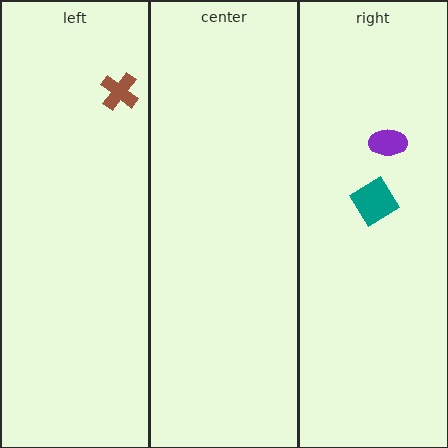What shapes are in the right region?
The purple ellipse, the teal diamond.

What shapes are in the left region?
The brown cross.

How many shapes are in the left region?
1.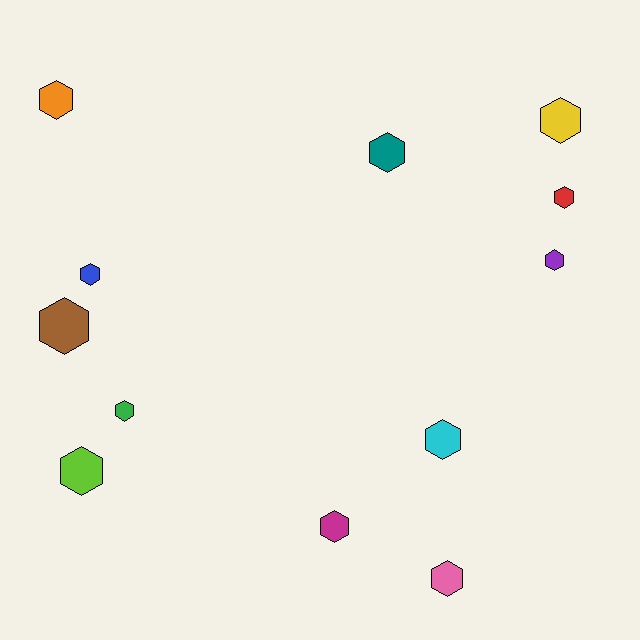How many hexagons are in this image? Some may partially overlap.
There are 12 hexagons.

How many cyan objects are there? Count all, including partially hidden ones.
There is 1 cyan object.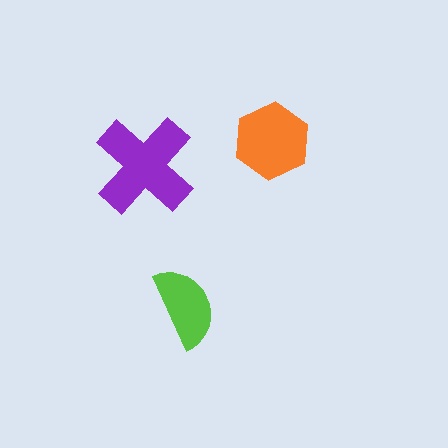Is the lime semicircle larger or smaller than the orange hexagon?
Smaller.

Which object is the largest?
The purple cross.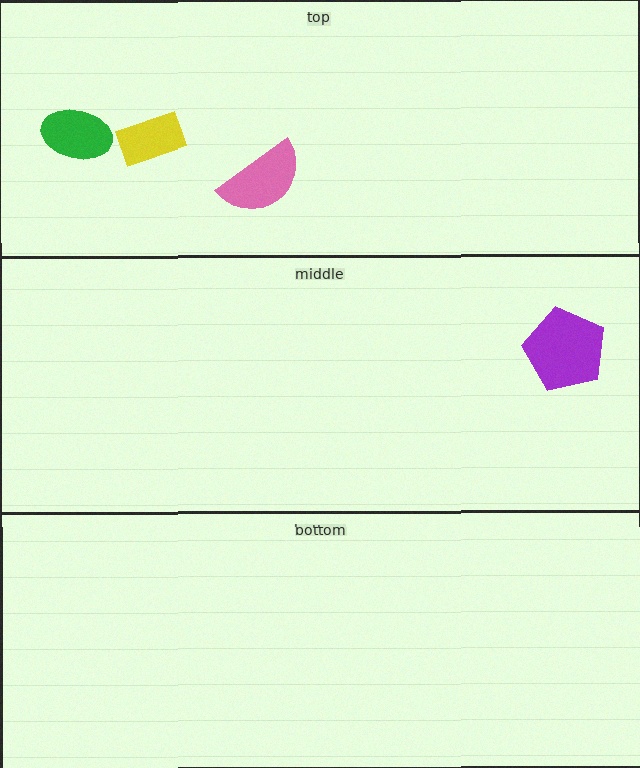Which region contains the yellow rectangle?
The top region.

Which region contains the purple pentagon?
The middle region.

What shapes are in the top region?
The pink semicircle, the green ellipse, the yellow rectangle.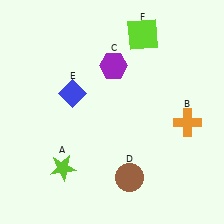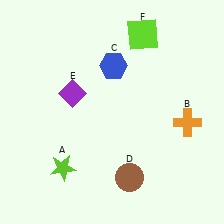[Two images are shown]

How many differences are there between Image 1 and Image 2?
There are 2 differences between the two images.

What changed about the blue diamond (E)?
In Image 1, E is blue. In Image 2, it changed to purple.